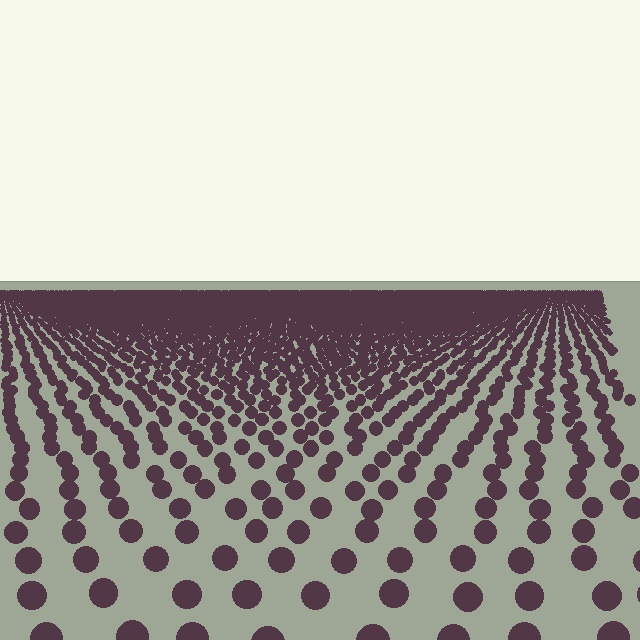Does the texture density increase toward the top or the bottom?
Density increases toward the top.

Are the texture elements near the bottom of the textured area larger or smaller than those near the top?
Larger. Near the bottom, elements are closer to the viewer and appear at a bigger on-screen size.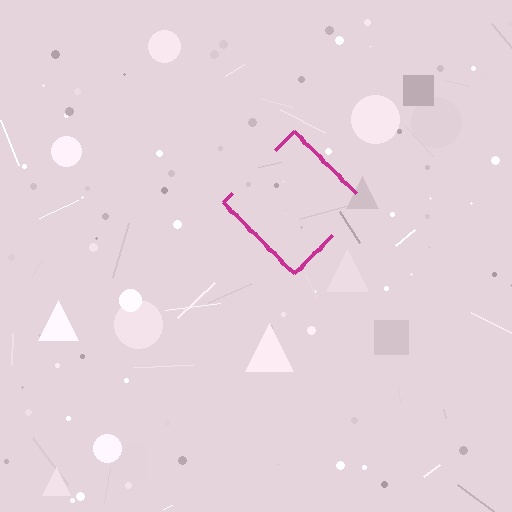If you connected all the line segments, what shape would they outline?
They would outline a diamond.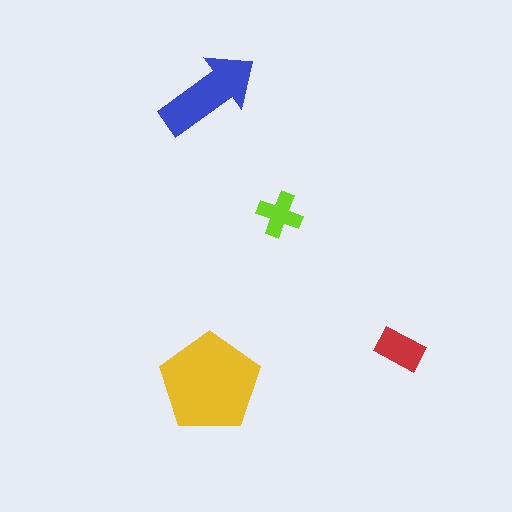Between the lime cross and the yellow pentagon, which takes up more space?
The yellow pentagon.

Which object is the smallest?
The lime cross.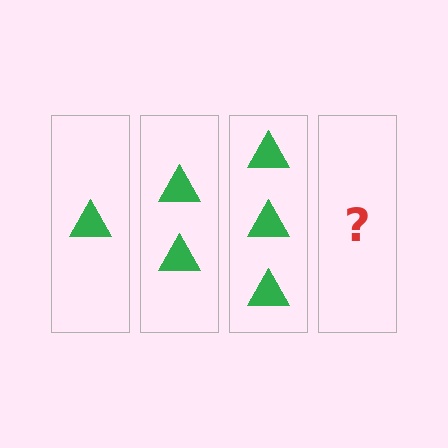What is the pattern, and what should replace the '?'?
The pattern is that each step adds one more triangle. The '?' should be 4 triangles.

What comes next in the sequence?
The next element should be 4 triangles.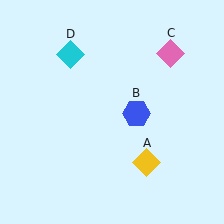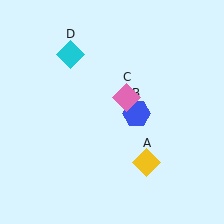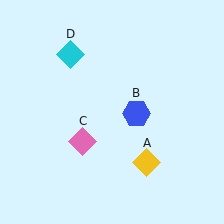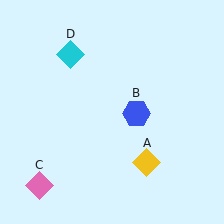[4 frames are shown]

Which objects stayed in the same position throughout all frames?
Yellow diamond (object A) and blue hexagon (object B) and cyan diamond (object D) remained stationary.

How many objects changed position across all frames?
1 object changed position: pink diamond (object C).